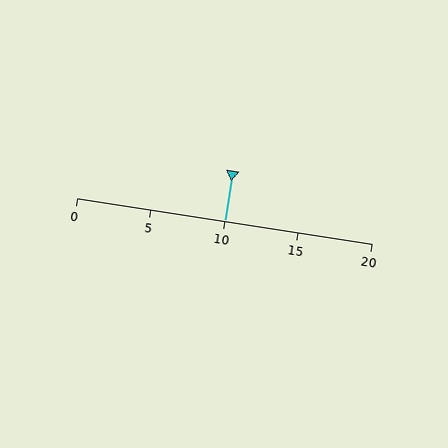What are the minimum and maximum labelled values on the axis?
The axis runs from 0 to 20.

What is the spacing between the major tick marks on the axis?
The major ticks are spaced 5 apart.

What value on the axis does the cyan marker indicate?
The marker indicates approximately 10.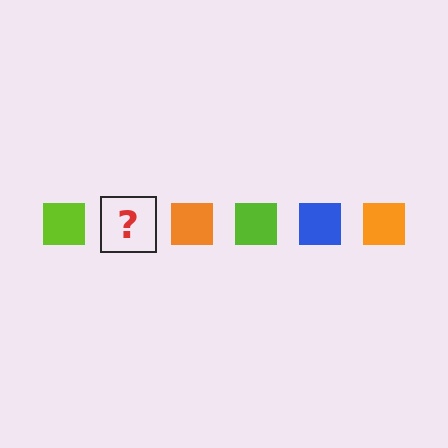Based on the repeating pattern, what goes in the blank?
The blank should be a blue square.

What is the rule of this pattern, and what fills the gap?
The rule is that the pattern cycles through lime, blue, orange squares. The gap should be filled with a blue square.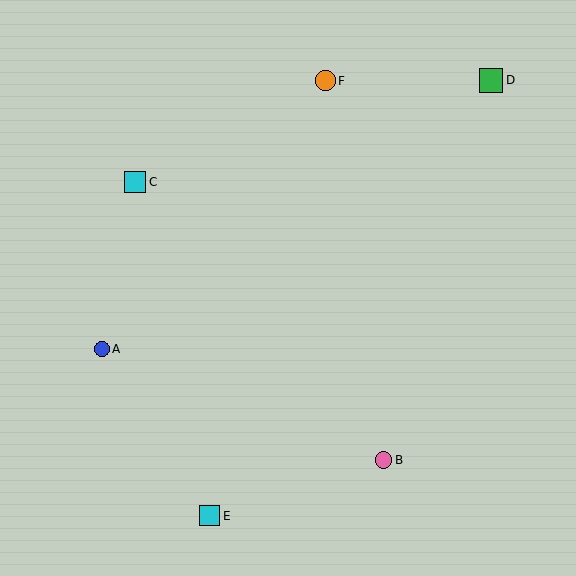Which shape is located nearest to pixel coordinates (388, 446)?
The pink circle (labeled B) at (383, 460) is nearest to that location.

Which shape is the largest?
The green square (labeled D) is the largest.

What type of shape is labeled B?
Shape B is a pink circle.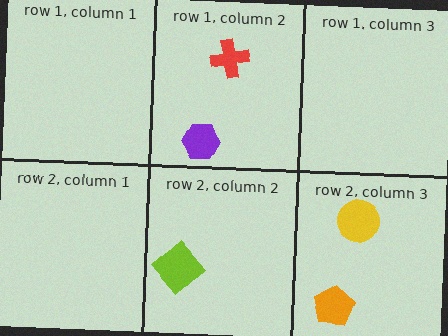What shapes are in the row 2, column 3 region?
The orange pentagon, the yellow circle.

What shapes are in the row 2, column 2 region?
The lime diamond.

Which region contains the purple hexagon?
The row 1, column 2 region.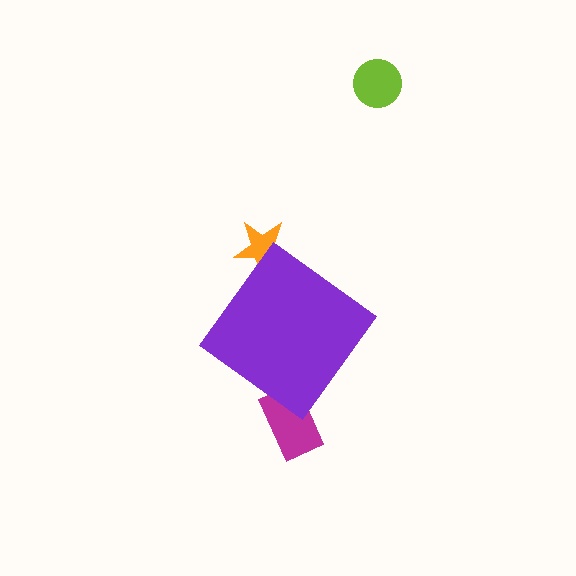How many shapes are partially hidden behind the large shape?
2 shapes are partially hidden.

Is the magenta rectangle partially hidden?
Yes, the magenta rectangle is partially hidden behind the purple diamond.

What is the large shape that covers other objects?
A purple diamond.